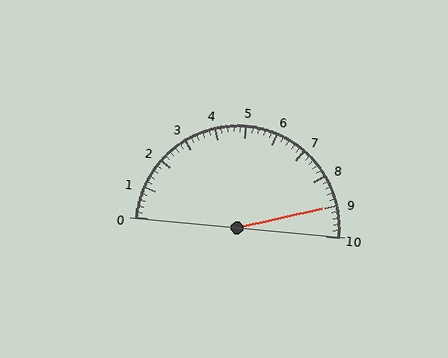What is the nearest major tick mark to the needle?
The nearest major tick mark is 9.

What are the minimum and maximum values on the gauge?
The gauge ranges from 0 to 10.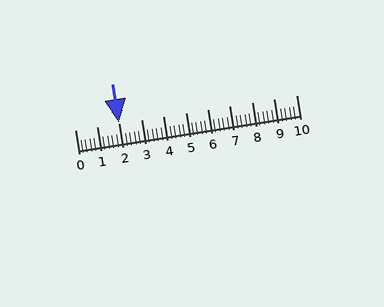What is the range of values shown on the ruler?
The ruler shows values from 0 to 10.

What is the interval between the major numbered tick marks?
The major tick marks are spaced 1 units apart.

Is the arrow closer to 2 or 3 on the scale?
The arrow is closer to 2.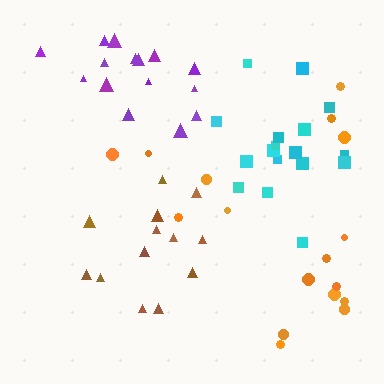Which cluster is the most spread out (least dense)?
Orange.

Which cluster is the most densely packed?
Cyan.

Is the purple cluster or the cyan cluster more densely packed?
Cyan.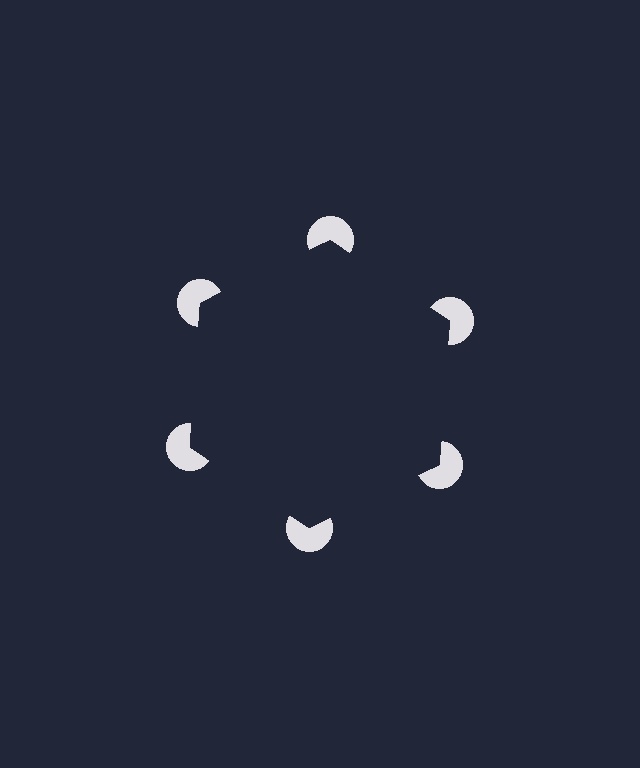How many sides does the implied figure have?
6 sides.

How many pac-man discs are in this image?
There are 6 — one at each vertex of the illusory hexagon.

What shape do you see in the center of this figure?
An illusory hexagon — its edges are inferred from the aligned wedge cuts in the pac-man discs, not physically drawn.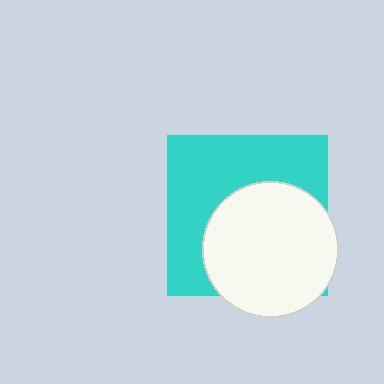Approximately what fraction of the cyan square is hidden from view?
Roughly 49% of the cyan square is hidden behind the white circle.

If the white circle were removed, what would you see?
You would see the complete cyan square.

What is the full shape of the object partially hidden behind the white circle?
The partially hidden object is a cyan square.